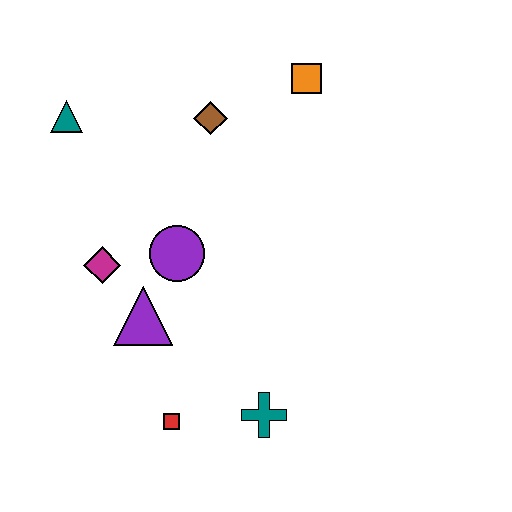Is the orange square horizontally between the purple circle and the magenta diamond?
No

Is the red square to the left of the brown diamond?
Yes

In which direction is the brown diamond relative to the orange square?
The brown diamond is to the left of the orange square.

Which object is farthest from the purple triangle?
The orange square is farthest from the purple triangle.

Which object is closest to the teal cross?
The red square is closest to the teal cross.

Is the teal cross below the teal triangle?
Yes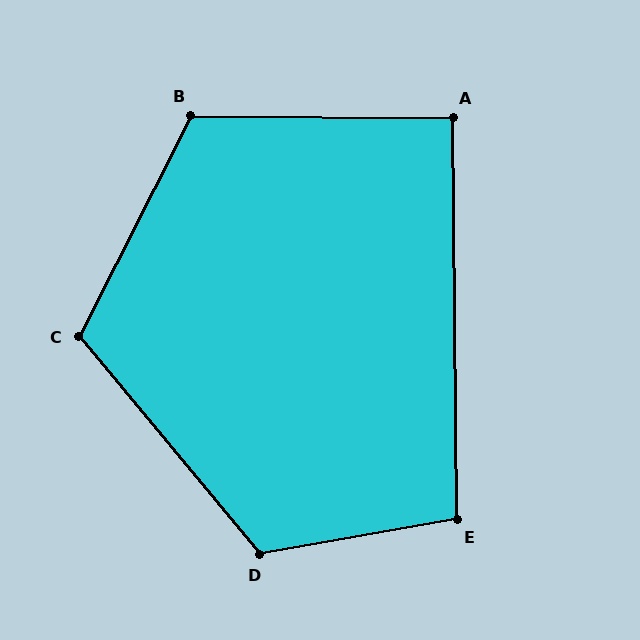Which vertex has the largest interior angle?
D, at approximately 120 degrees.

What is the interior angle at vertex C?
Approximately 113 degrees (obtuse).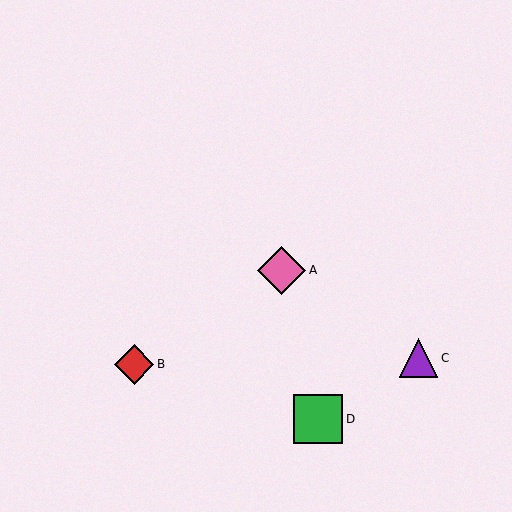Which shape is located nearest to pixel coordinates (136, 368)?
The red diamond (labeled B) at (134, 364) is nearest to that location.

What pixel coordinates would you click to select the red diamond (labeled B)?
Click at (134, 364) to select the red diamond B.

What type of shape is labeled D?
Shape D is a green square.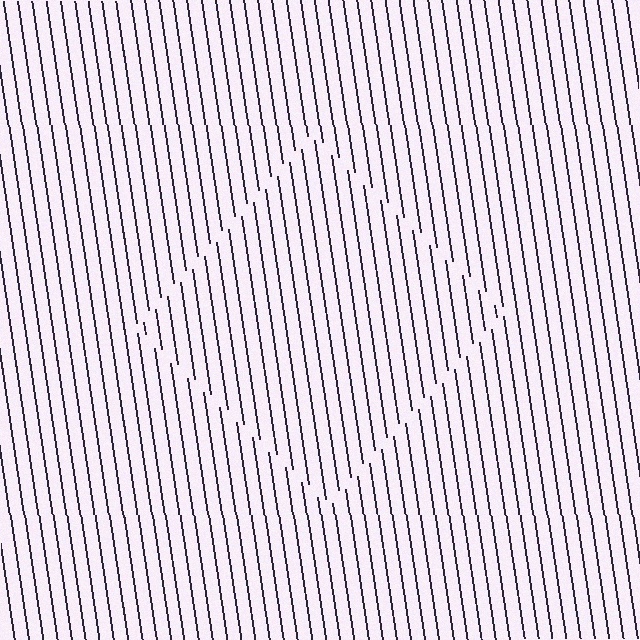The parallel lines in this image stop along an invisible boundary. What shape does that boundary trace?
An illusory square. The interior of the shape contains the same grating, shifted by half a period — the contour is defined by the phase discontinuity where line-ends from the inner and outer gratings abut.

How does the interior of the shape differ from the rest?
The interior of the shape contains the same grating, shifted by half a period — the contour is defined by the phase discontinuity where line-ends from the inner and outer gratings abut.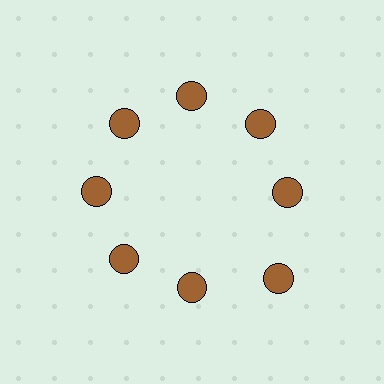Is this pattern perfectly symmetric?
No. The 8 brown circles are arranged in a ring, but one element near the 4 o'clock position is pushed outward from the center, breaking the 8-fold rotational symmetry.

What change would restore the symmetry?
The symmetry would be restored by moving it inward, back onto the ring so that all 8 circles sit at equal angles and equal distance from the center.